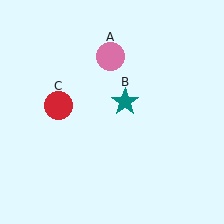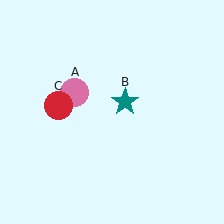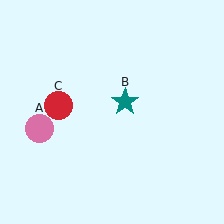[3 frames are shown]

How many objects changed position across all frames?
1 object changed position: pink circle (object A).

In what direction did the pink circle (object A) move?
The pink circle (object A) moved down and to the left.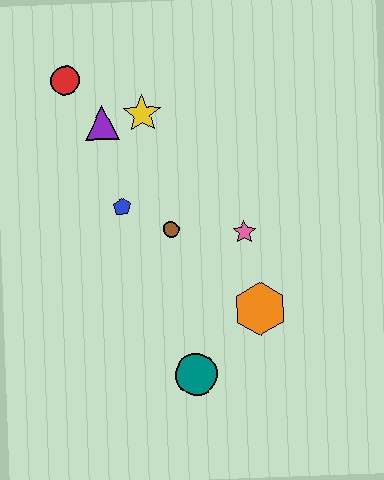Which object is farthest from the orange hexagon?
The red circle is farthest from the orange hexagon.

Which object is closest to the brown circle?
The blue pentagon is closest to the brown circle.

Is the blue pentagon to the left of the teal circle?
Yes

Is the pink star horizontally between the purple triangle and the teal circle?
No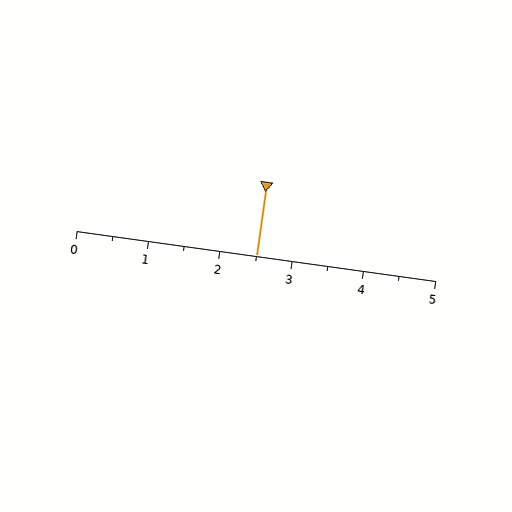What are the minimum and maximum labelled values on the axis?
The axis runs from 0 to 5.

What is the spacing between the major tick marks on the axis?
The major ticks are spaced 1 apart.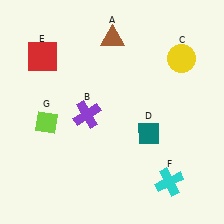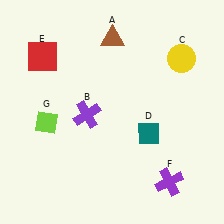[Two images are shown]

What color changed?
The cross (F) changed from cyan in Image 1 to purple in Image 2.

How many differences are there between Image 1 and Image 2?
There is 1 difference between the two images.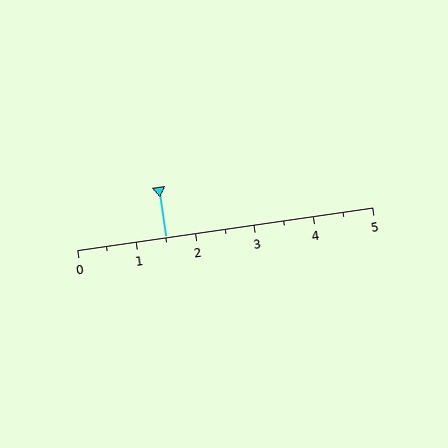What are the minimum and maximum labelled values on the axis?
The axis runs from 0 to 5.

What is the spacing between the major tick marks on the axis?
The major ticks are spaced 1 apart.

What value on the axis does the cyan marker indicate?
The marker indicates approximately 1.5.